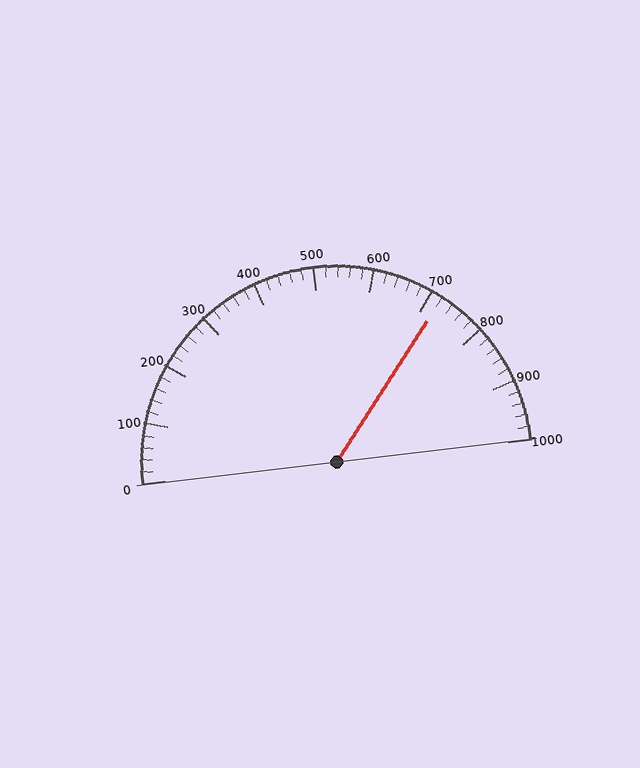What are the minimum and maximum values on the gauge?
The gauge ranges from 0 to 1000.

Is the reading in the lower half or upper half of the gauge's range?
The reading is in the upper half of the range (0 to 1000).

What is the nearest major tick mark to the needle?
The nearest major tick mark is 700.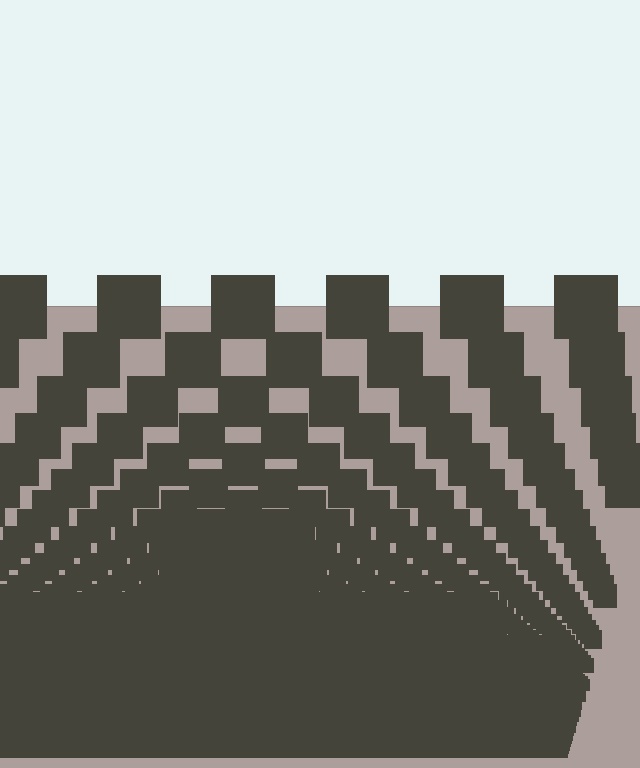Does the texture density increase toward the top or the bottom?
Density increases toward the bottom.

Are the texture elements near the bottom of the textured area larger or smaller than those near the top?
Smaller. The gradient is inverted — elements near the bottom are smaller and denser.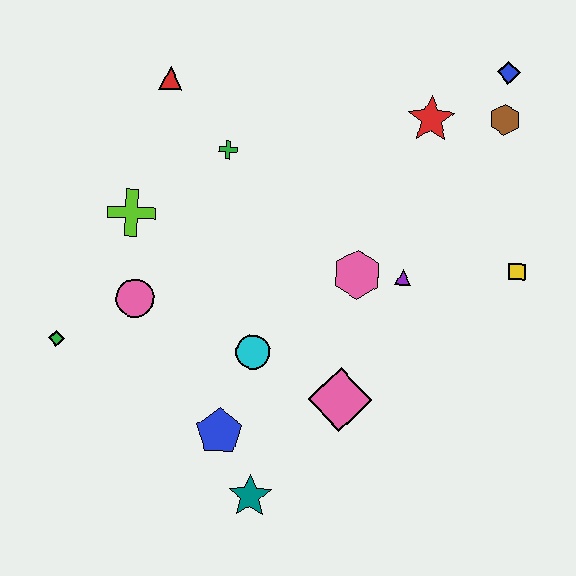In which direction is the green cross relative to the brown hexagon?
The green cross is to the left of the brown hexagon.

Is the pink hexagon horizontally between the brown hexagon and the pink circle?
Yes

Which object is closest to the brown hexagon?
The blue diamond is closest to the brown hexagon.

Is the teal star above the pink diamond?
No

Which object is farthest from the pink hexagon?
The green diamond is farthest from the pink hexagon.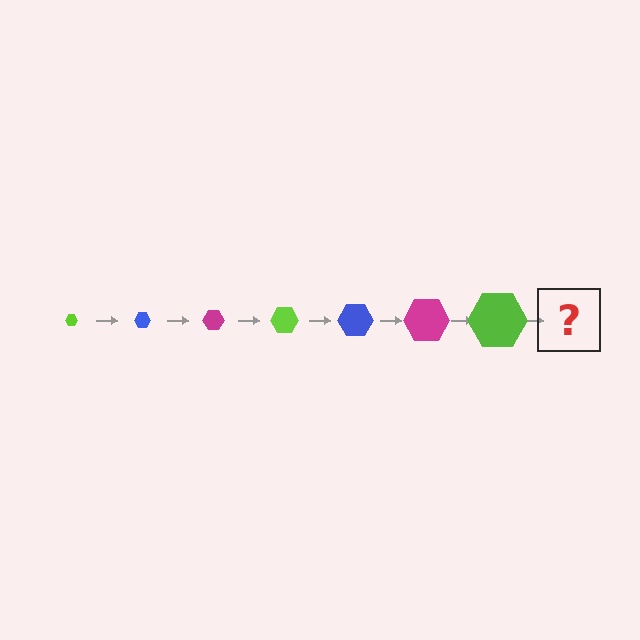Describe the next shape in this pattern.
It should be a blue hexagon, larger than the previous one.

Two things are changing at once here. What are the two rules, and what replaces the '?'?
The two rules are that the hexagon grows larger each step and the color cycles through lime, blue, and magenta. The '?' should be a blue hexagon, larger than the previous one.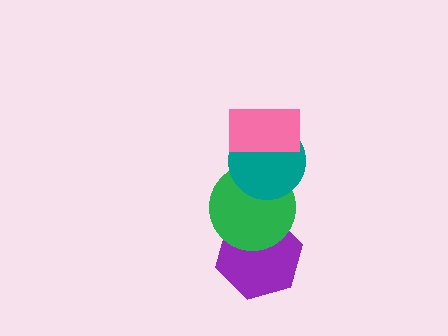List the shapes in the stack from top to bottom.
From top to bottom: the pink rectangle, the teal circle, the green circle, the purple hexagon.